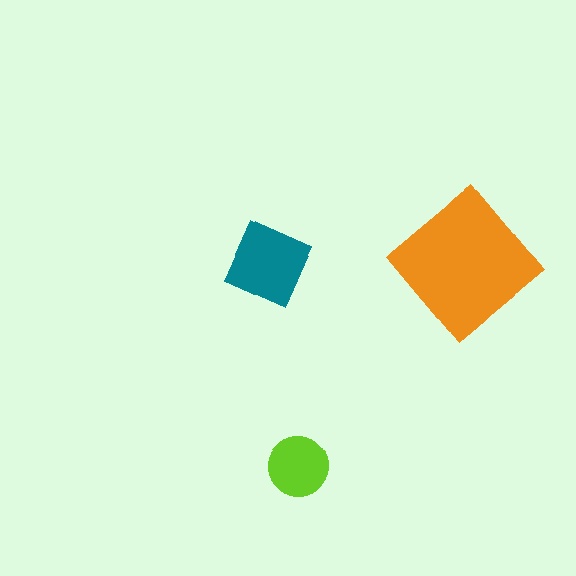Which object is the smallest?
The lime circle.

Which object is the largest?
The orange diamond.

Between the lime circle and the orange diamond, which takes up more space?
The orange diamond.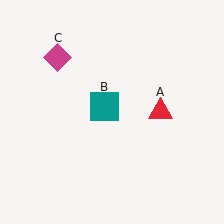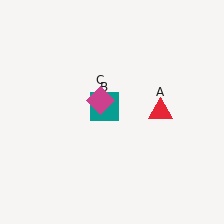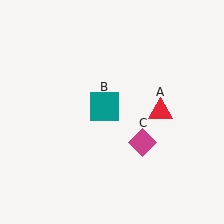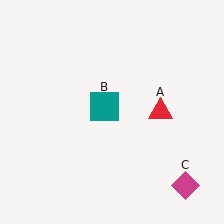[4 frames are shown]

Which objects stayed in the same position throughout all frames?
Red triangle (object A) and teal square (object B) remained stationary.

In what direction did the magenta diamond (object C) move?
The magenta diamond (object C) moved down and to the right.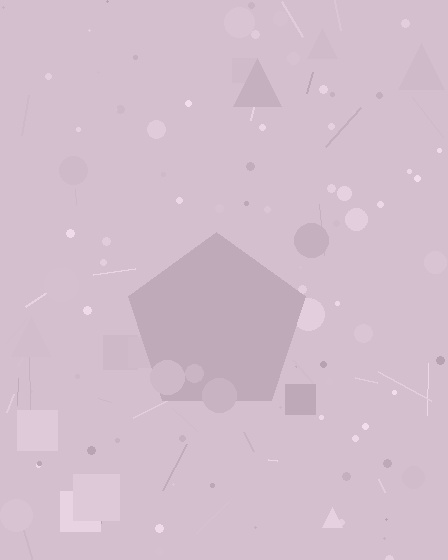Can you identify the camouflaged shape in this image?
The camouflaged shape is a pentagon.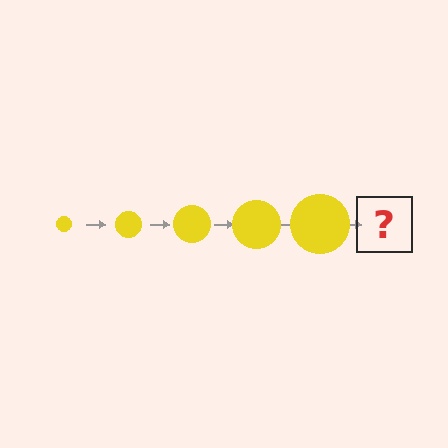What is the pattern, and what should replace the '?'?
The pattern is that the circle gets progressively larger each step. The '?' should be a yellow circle, larger than the previous one.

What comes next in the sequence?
The next element should be a yellow circle, larger than the previous one.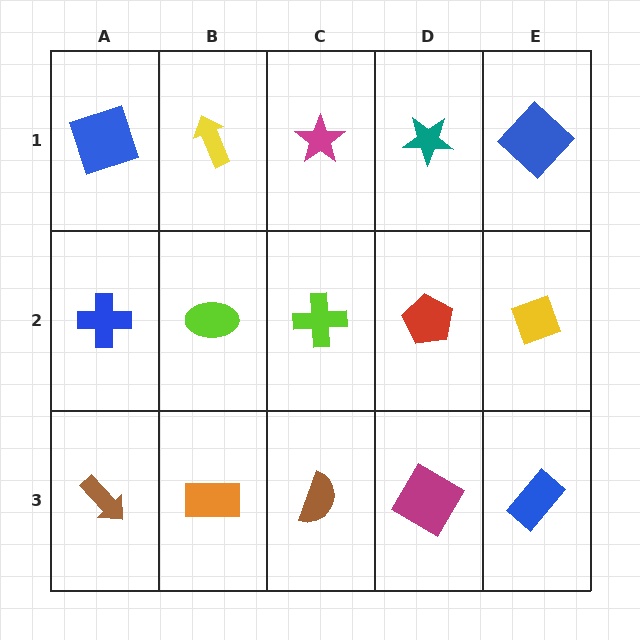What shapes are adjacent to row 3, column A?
A blue cross (row 2, column A), an orange rectangle (row 3, column B).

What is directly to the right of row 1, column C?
A teal star.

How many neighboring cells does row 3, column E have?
2.